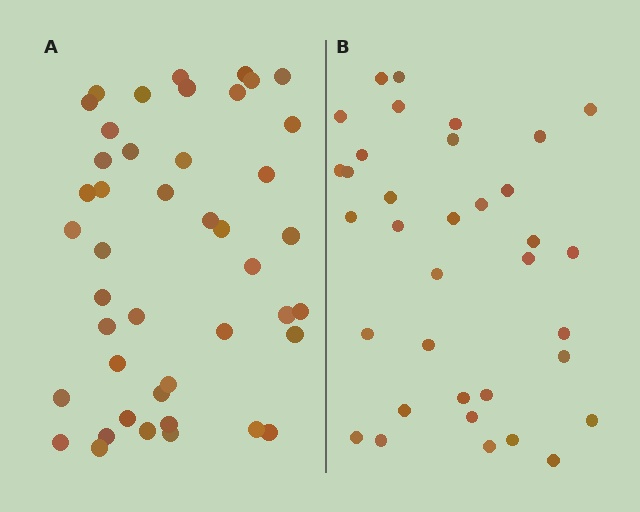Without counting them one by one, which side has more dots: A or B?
Region A (the left region) has more dots.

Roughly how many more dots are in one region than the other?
Region A has roughly 8 or so more dots than region B.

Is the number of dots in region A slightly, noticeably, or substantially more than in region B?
Region A has noticeably more, but not dramatically so. The ratio is roughly 1.3 to 1.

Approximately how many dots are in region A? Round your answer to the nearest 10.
About 40 dots. (The exact count is 44, which rounds to 40.)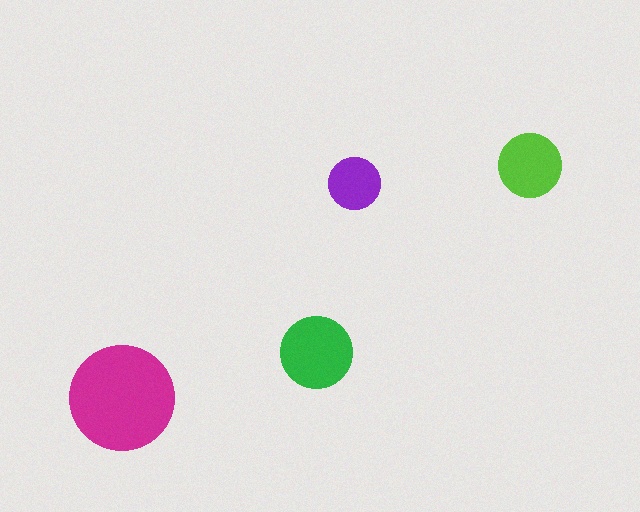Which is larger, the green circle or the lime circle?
The green one.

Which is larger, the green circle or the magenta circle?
The magenta one.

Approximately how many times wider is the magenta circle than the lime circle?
About 1.5 times wider.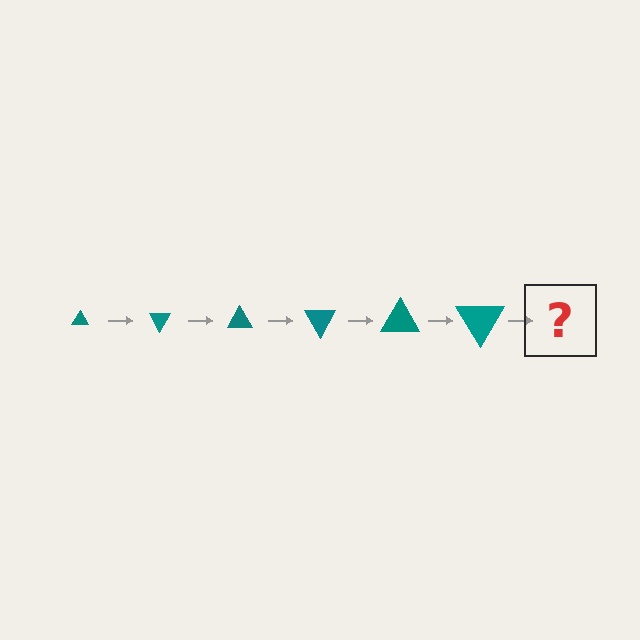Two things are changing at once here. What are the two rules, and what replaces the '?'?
The two rules are that the triangle grows larger each step and it rotates 60 degrees each step. The '?' should be a triangle, larger than the previous one and rotated 360 degrees from the start.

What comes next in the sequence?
The next element should be a triangle, larger than the previous one and rotated 360 degrees from the start.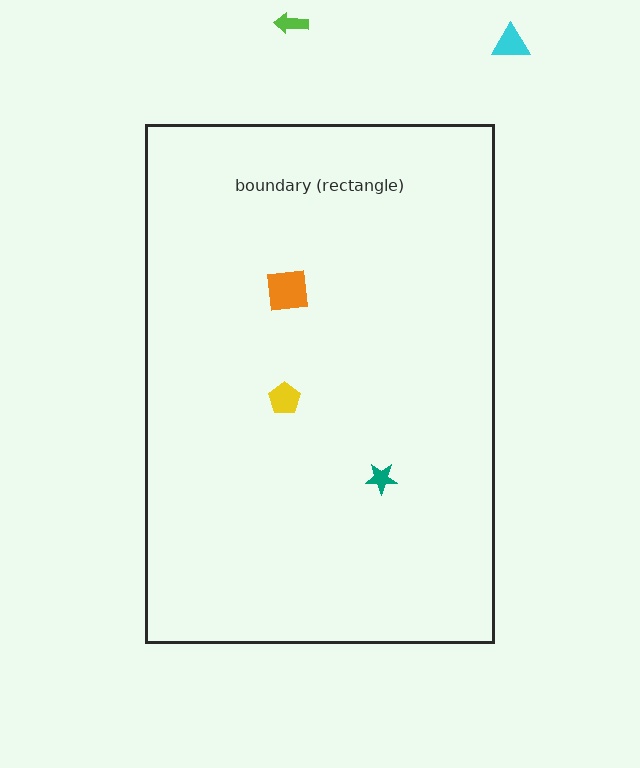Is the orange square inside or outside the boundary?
Inside.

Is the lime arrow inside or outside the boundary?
Outside.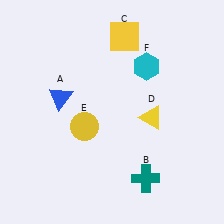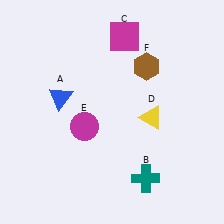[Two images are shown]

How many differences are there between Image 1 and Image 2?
There are 3 differences between the two images.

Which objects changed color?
C changed from yellow to magenta. E changed from yellow to magenta. F changed from cyan to brown.